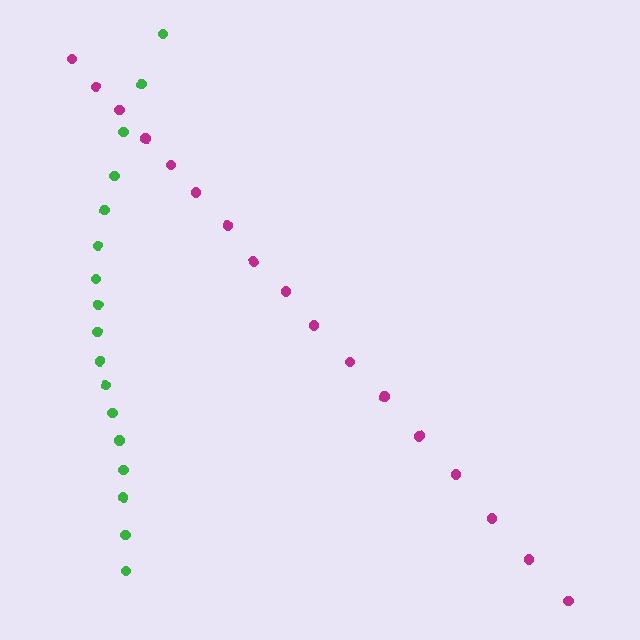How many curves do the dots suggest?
There are 2 distinct paths.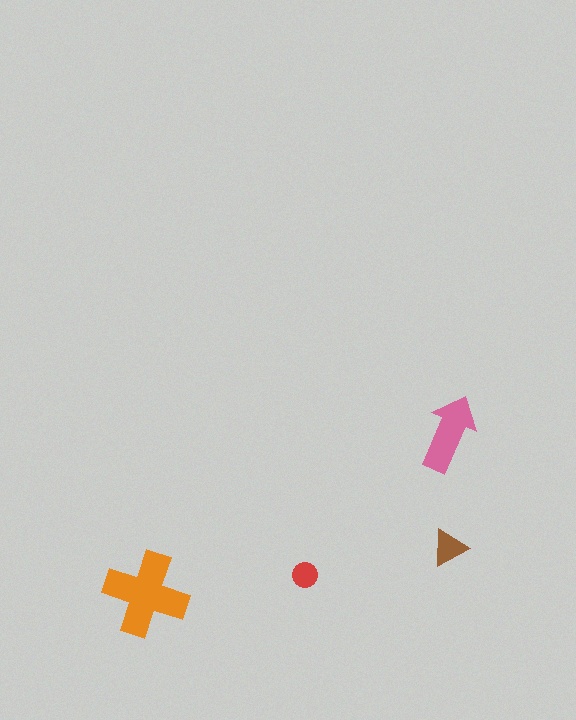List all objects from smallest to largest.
The red circle, the brown triangle, the pink arrow, the orange cross.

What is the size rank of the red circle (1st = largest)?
4th.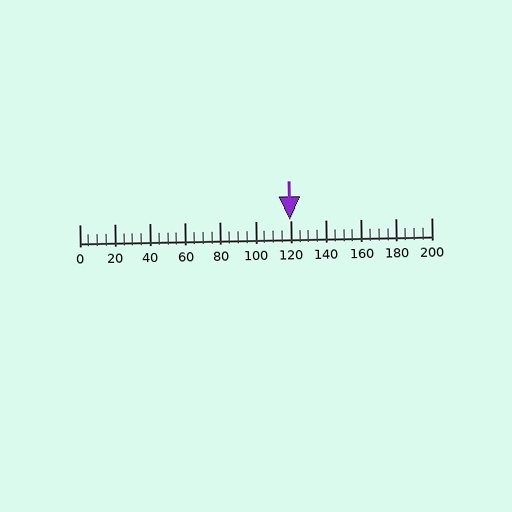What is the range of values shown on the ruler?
The ruler shows values from 0 to 200.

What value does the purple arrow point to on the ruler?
The purple arrow points to approximately 120.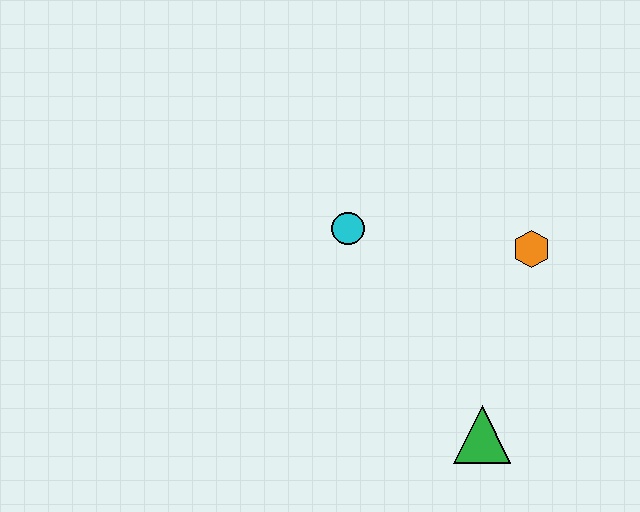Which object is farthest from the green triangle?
The cyan circle is farthest from the green triangle.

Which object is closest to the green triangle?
The orange hexagon is closest to the green triangle.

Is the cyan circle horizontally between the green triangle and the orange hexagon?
No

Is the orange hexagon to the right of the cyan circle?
Yes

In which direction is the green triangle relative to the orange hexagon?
The green triangle is below the orange hexagon.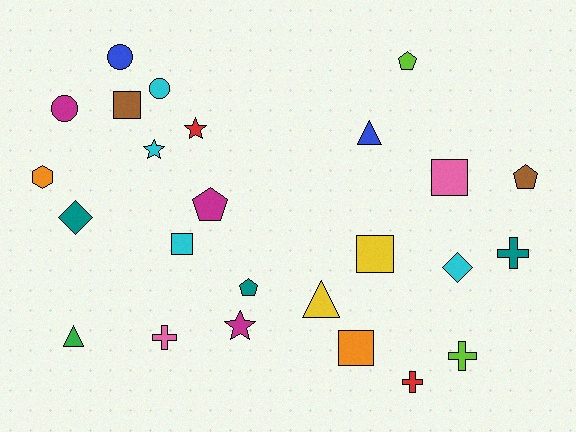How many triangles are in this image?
There are 3 triangles.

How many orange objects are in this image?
There are 2 orange objects.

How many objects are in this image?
There are 25 objects.